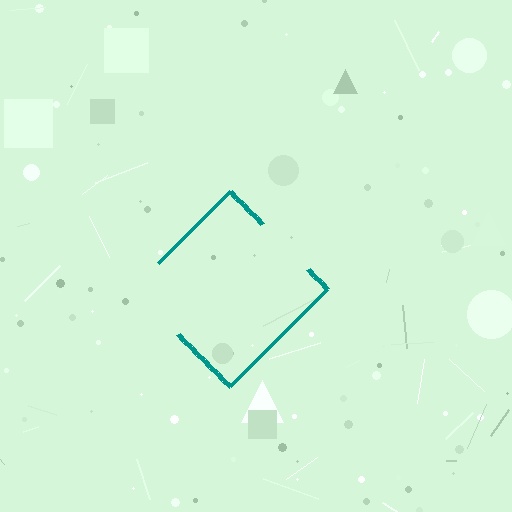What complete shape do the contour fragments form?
The contour fragments form a diamond.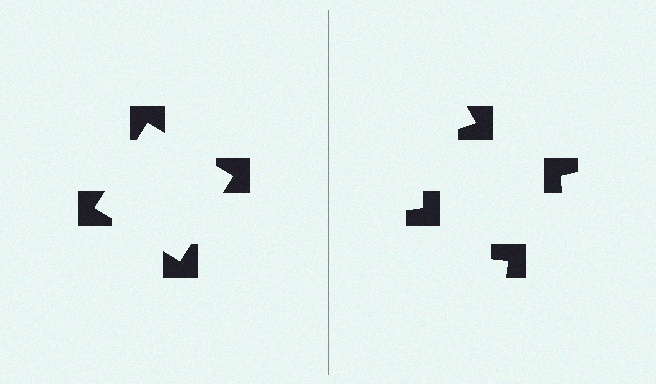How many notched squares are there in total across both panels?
8 — 4 on each side.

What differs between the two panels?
The notched squares are positioned identically on both sides; only the wedge orientations differ. On the left they align to a square; on the right they are misaligned.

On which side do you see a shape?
An illusory square appears on the left side. On the right side the wedge cuts are rotated, so no coherent shape forms.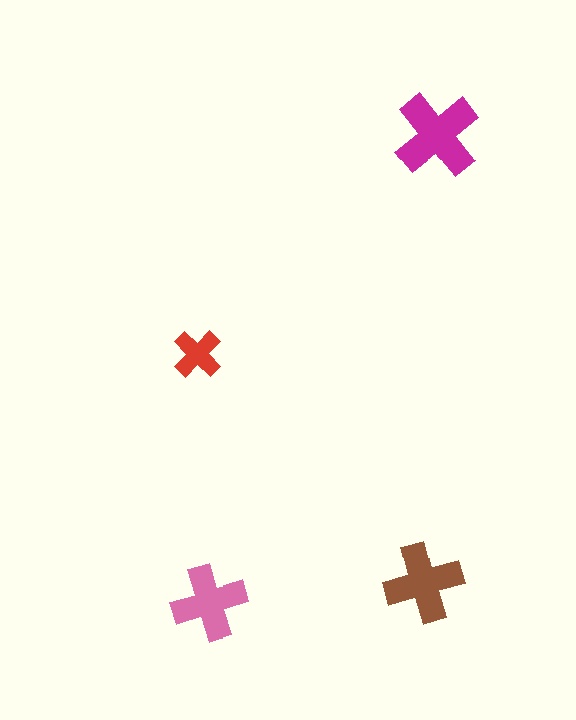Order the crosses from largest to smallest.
the magenta one, the brown one, the pink one, the red one.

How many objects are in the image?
There are 4 objects in the image.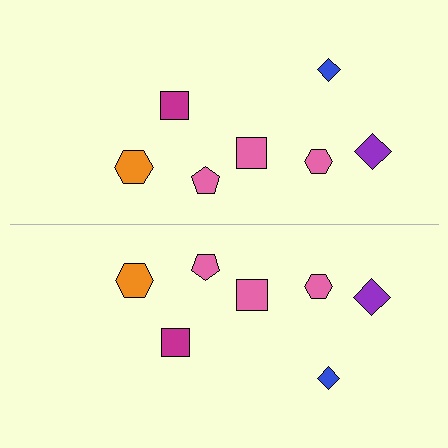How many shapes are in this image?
There are 14 shapes in this image.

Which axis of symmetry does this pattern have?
The pattern has a horizontal axis of symmetry running through the center of the image.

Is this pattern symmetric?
Yes, this pattern has bilateral (reflection) symmetry.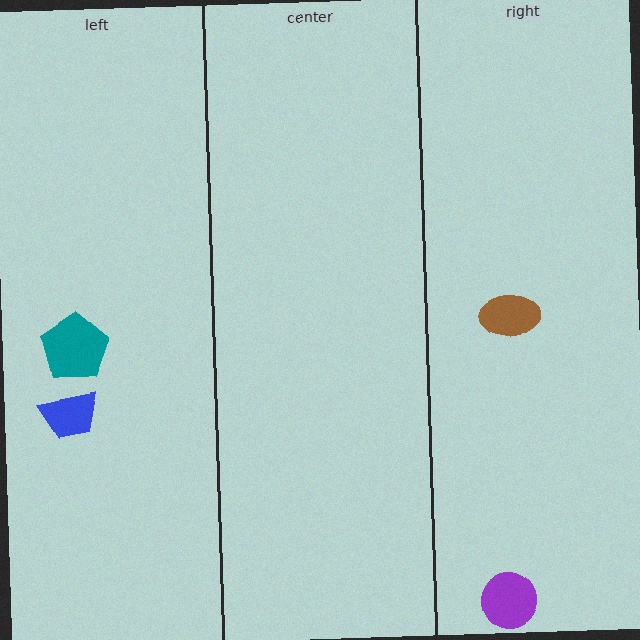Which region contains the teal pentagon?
The left region.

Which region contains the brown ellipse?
The right region.